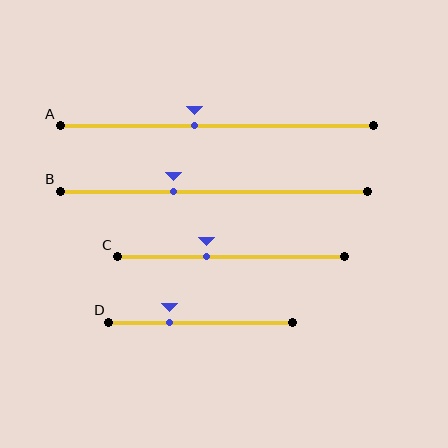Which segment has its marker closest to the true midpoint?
Segment A has its marker closest to the true midpoint.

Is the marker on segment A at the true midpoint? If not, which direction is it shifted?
No, the marker on segment A is shifted to the left by about 7% of the segment length.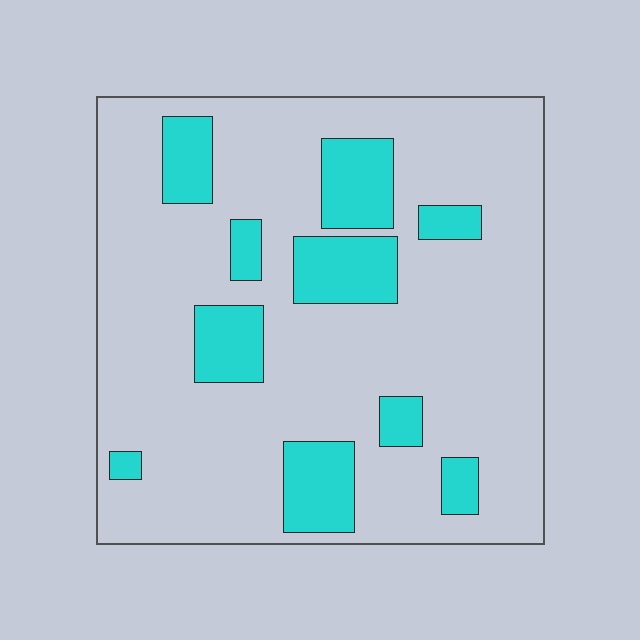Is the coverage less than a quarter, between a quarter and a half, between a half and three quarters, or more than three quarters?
Less than a quarter.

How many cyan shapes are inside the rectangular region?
10.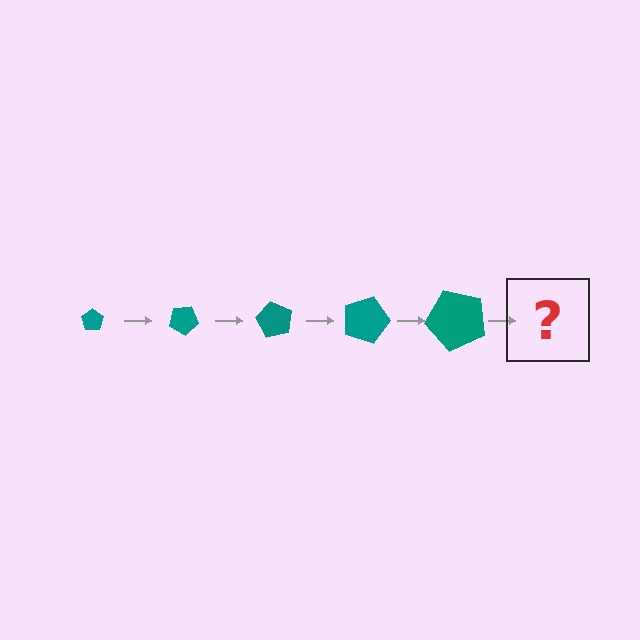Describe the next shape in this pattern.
It should be a pentagon, larger than the previous one and rotated 150 degrees from the start.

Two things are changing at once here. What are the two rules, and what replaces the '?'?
The two rules are that the pentagon grows larger each step and it rotates 30 degrees each step. The '?' should be a pentagon, larger than the previous one and rotated 150 degrees from the start.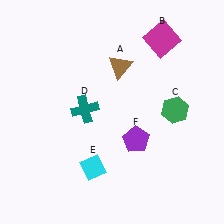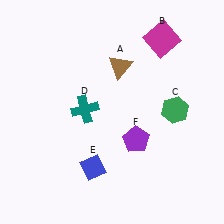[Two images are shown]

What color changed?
The diamond (E) changed from cyan in Image 1 to blue in Image 2.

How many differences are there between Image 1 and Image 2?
There is 1 difference between the two images.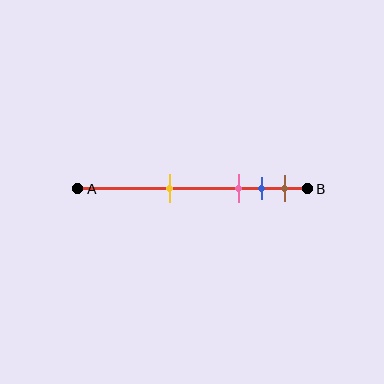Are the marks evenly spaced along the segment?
No, the marks are not evenly spaced.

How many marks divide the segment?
There are 4 marks dividing the segment.